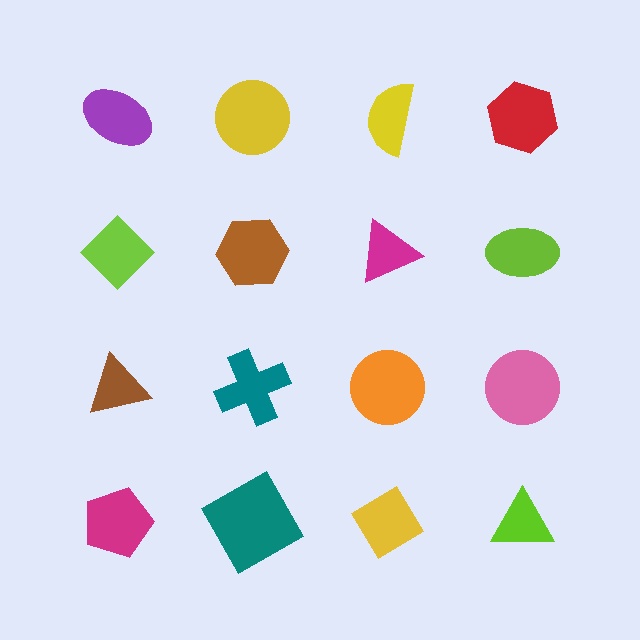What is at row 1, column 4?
A red hexagon.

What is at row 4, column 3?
A yellow diamond.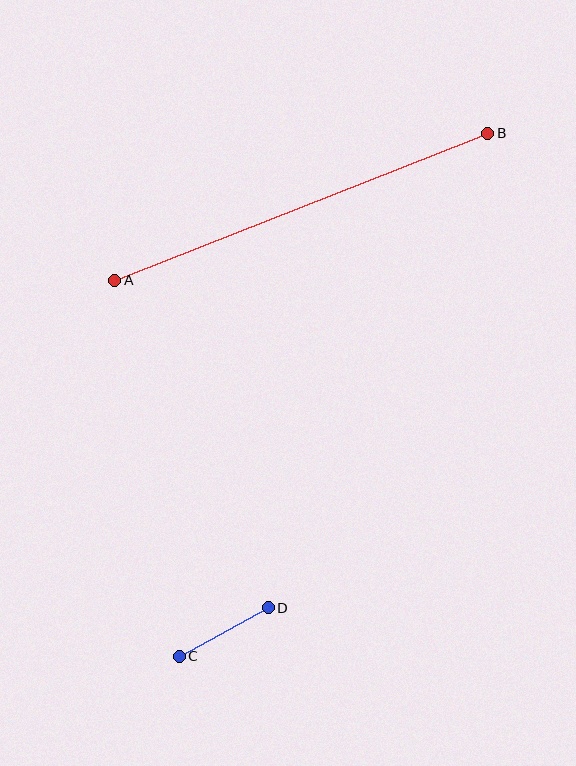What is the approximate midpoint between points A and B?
The midpoint is at approximately (301, 207) pixels.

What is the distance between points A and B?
The distance is approximately 401 pixels.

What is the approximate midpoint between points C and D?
The midpoint is at approximately (224, 632) pixels.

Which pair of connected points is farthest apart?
Points A and B are farthest apart.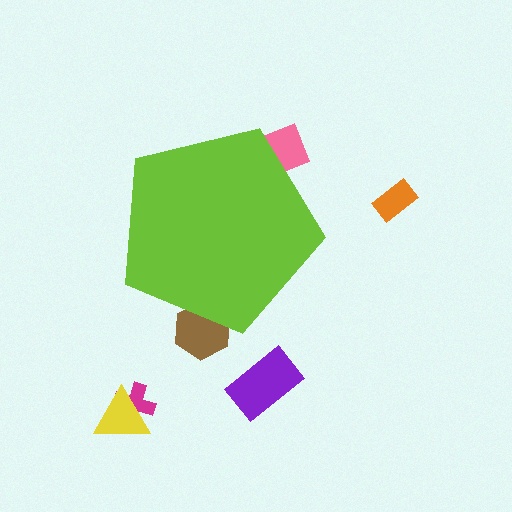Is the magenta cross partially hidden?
No, the magenta cross is fully visible.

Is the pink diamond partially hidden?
Yes, the pink diamond is partially hidden behind the lime pentagon.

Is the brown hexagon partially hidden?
Yes, the brown hexagon is partially hidden behind the lime pentagon.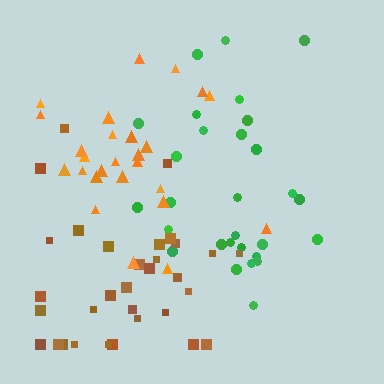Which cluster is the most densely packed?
Orange.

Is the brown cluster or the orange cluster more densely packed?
Orange.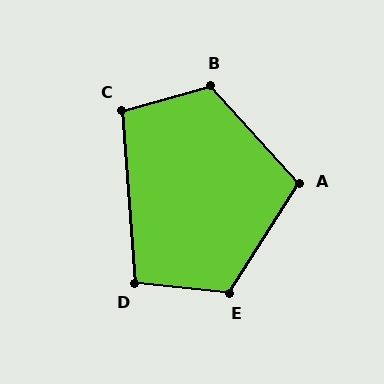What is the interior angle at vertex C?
Approximately 101 degrees (obtuse).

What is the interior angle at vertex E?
Approximately 117 degrees (obtuse).